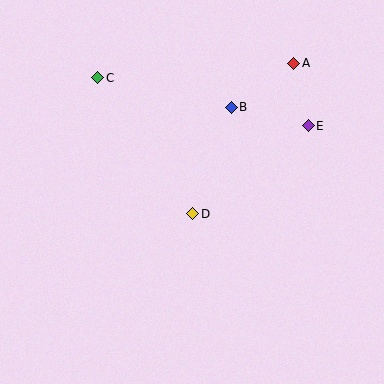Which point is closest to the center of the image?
Point D at (193, 214) is closest to the center.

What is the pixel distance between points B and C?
The distance between B and C is 137 pixels.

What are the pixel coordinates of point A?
Point A is at (294, 63).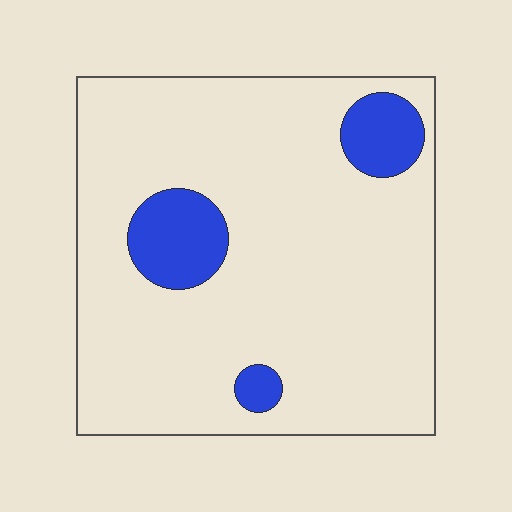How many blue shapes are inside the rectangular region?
3.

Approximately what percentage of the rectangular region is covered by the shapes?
Approximately 10%.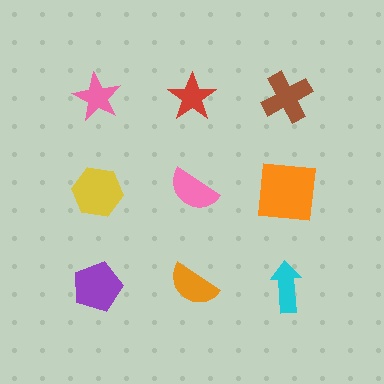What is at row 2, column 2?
A pink semicircle.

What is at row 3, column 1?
A purple pentagon.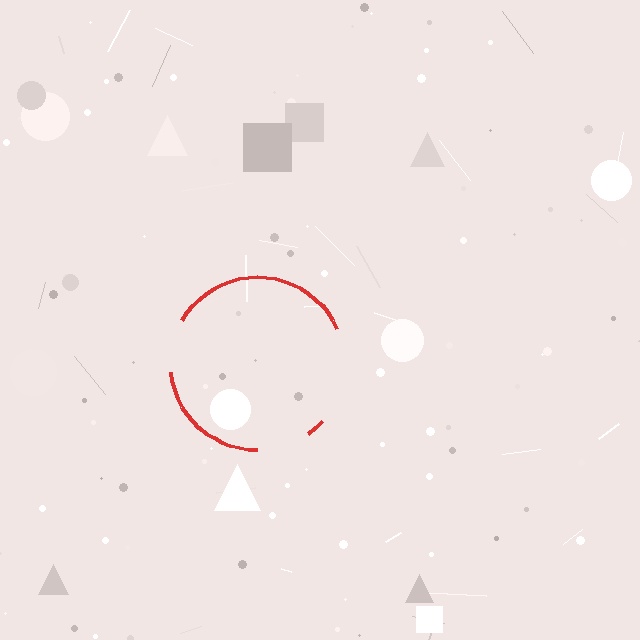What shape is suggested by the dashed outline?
The dashed outline suggests a circle.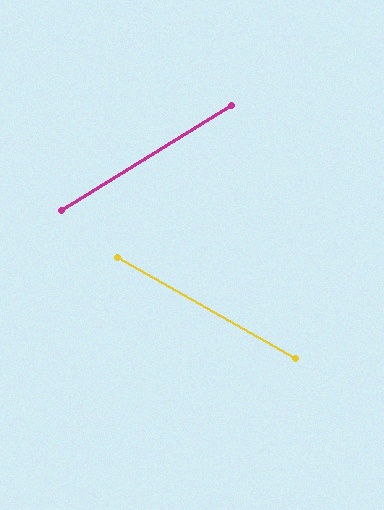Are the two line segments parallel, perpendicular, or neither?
Neither parallel nor perpendicular — they differ by about 61°.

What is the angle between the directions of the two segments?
Approximately 61 degrees.